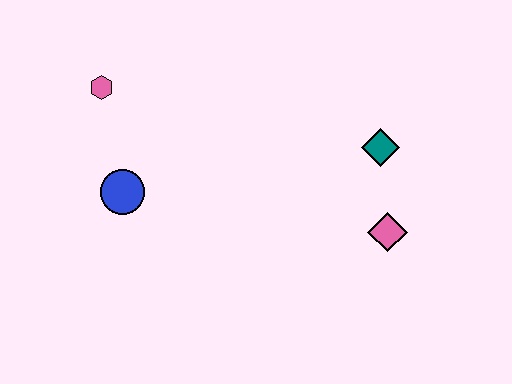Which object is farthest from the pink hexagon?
The pink diamond is farthest from the pink hexagon.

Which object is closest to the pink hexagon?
The blue circle is closest to the pink hexagon.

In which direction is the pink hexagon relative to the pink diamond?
The pink hexagon is to the left of the pink diamond.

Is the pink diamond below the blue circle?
Yes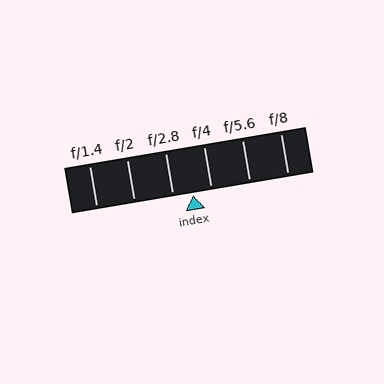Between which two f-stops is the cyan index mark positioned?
The index mark is between f/2.8 and f/4.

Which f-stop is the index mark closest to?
The index mark is closest to f/4.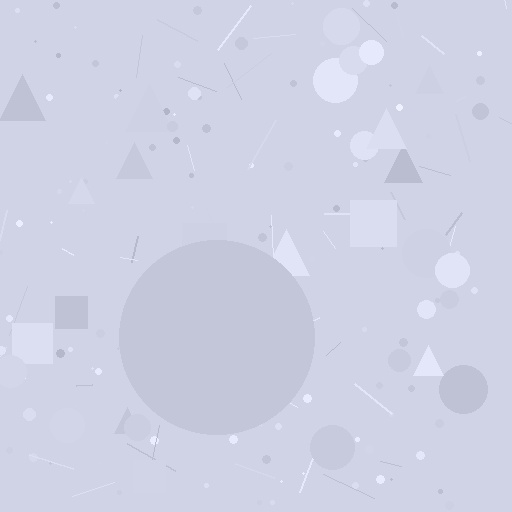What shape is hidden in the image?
A circle is hidden in the image.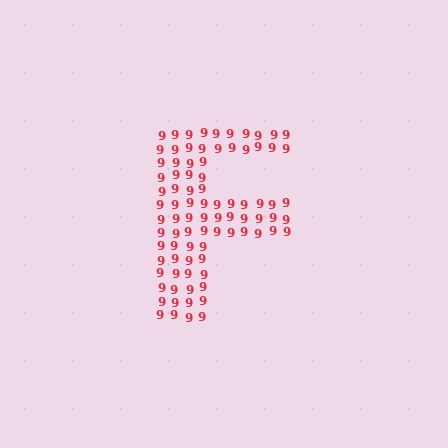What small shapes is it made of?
It is made of small digit 9's.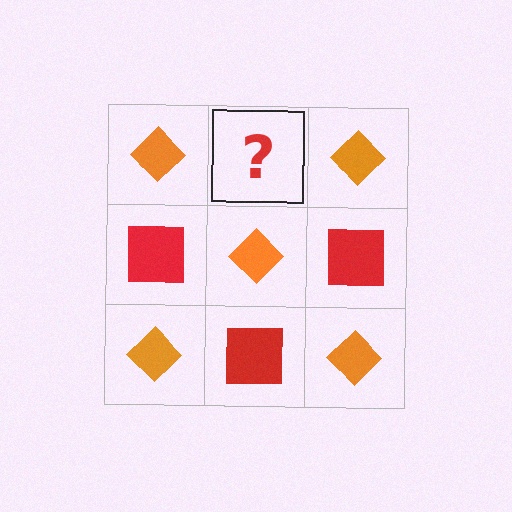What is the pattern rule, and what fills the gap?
The rule is that it alternates orange diamond and red square in a checkerboard pattern. The gap should be filled with a red square.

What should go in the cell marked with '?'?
The missing cell should contain a red square.